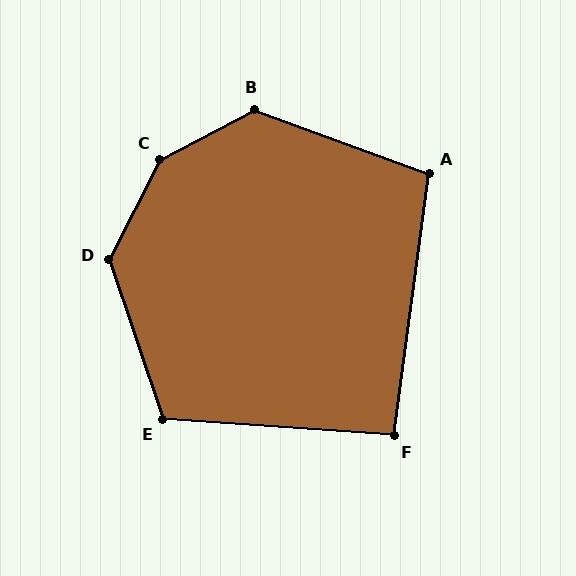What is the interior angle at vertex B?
Approximately 132 degrees (obtuse).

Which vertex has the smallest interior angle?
F, at approximately 94 degrees.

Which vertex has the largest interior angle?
C, at approximately 145 degrees.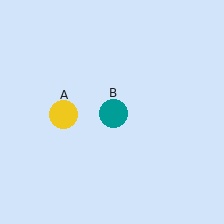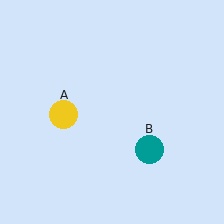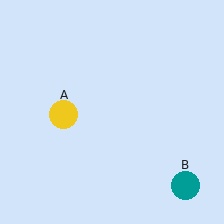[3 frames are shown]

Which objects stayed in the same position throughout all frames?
Yellow circle (object A) remained stationary.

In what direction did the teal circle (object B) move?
The teal circle (object B) moved down and to the right.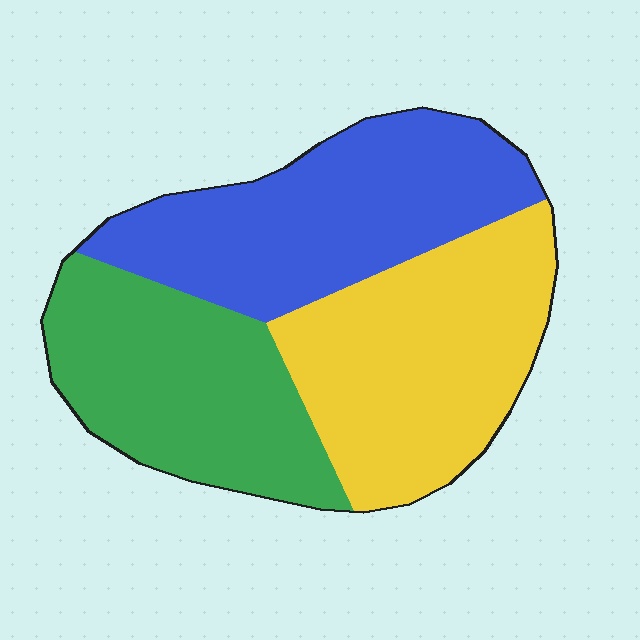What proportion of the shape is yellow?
Yellow takes up about one third (1/3) of the shape.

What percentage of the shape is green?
Green covers 30% of the shape.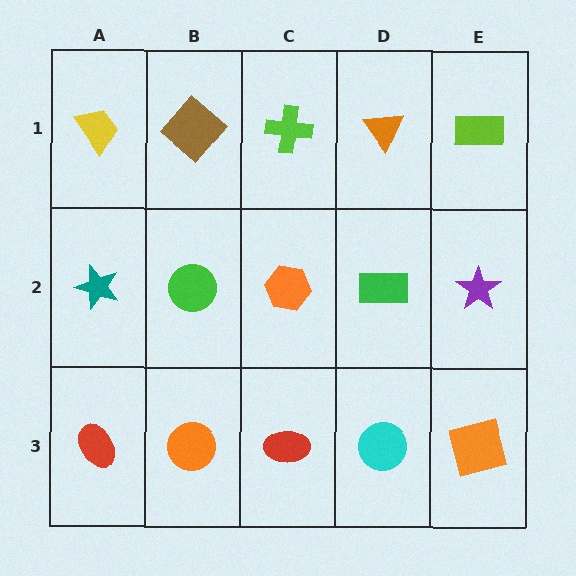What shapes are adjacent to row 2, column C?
A lime cross (row 1, column C), a red ellipse (row 3, column C), a green circle (row 2, column B), a green rectangle (row 2, column D).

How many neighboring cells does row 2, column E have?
3.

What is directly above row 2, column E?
A lime rectangle.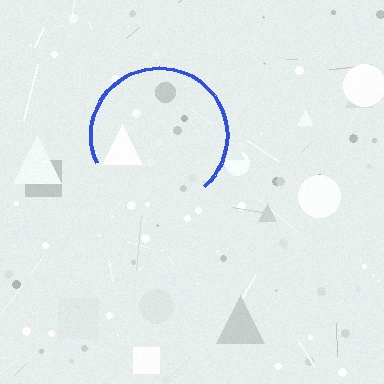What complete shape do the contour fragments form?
The contour fragments form a circle.